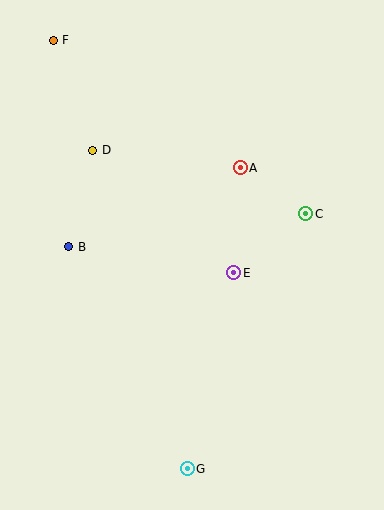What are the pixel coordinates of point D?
Point D is at (93, 150).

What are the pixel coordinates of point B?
Point B is at (69, 247).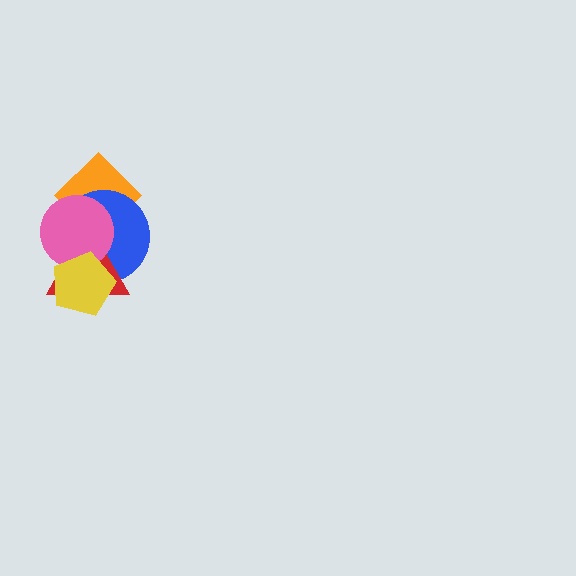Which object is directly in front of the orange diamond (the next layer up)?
The blue circle is directly in front of the orange diamond.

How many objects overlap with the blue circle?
4 objects overlap with the blue circle.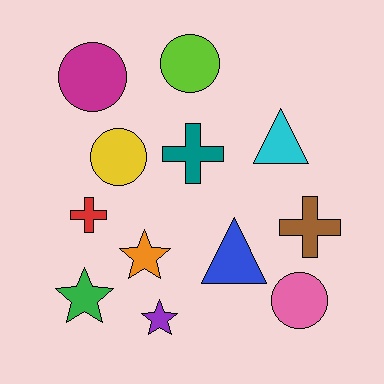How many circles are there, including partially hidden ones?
There are 4 circles.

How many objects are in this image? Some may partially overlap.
There are 12 objects.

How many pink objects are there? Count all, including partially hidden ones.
There is 1 pink object.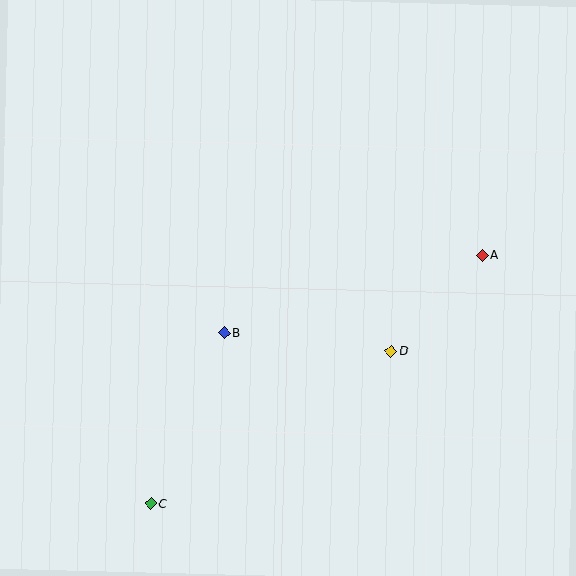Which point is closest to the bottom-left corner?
Point C is closest to the bottom-left corner.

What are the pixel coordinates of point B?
Point B is at (224, 333).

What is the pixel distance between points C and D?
The distance between C and D is 285 pixels.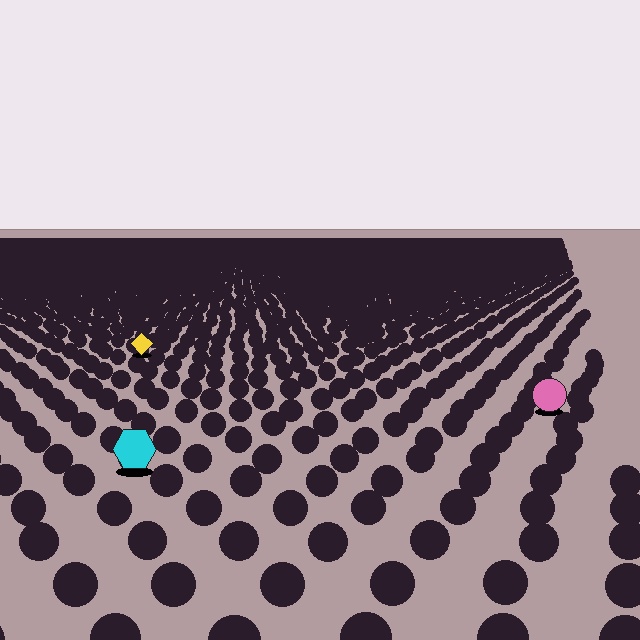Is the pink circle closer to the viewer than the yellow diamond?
Yes. The pink circle is closer — you can tell from the texture gradient: the ground texture is coarser near it.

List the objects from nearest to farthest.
From nearest to farthest: the cyan hexagon, the pink circle, the yellow diamond.